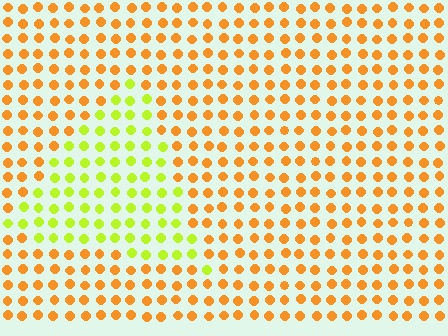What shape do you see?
I see a triangle.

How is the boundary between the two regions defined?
The boundary is defined purely by a slight shift in hue (about 47 degrees). Spacing, size, and orientation are identical on both sides.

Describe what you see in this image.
The image is filled with small orange elements in a uniform arrangement. A triangle-shaped region is visible where the elements are tinted to a slightly different hue, forming a subtle color boundary.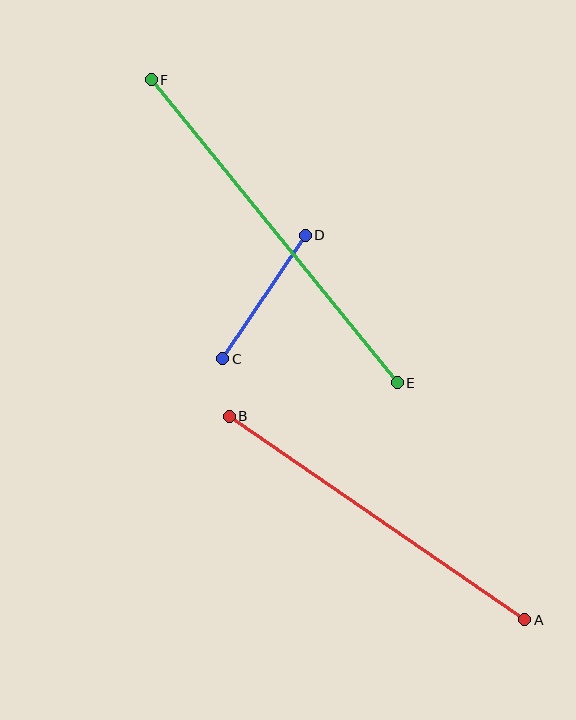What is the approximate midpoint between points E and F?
The midpoint is at approximately (274, 231) pixels.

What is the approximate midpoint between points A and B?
The midpoint is at approximately (377, 518) pixels.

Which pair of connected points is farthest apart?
Points E and F are farthest apart.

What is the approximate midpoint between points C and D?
The midpoint is at approximately (264, 297) pixels.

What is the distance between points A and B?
The distance is approximately 359 pixels.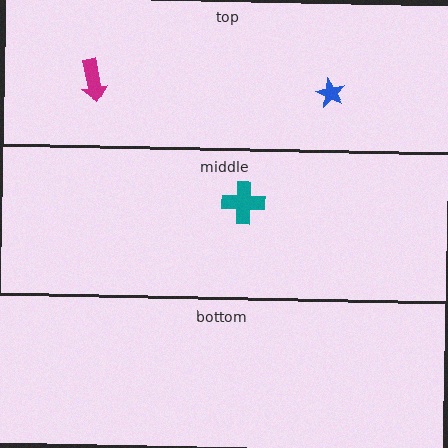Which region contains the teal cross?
The middle region.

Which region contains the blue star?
The top region.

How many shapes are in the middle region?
1.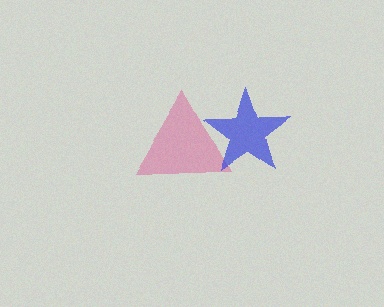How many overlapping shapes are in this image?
There are 2 overlapping shapes in the image.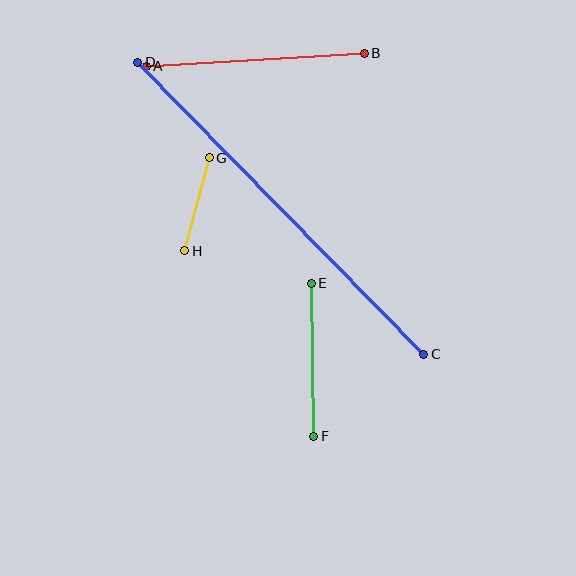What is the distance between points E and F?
The distance is approximately 153 pixels.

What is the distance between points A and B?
The distance is approximately 219 pixels.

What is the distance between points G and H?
The distance is approximately 96 pixels.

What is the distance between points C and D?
The distance is approximately 408 pixels.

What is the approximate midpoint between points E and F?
The midpoint is at approximately (312, 360) pixels.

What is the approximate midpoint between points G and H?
The midpoint is at approximately (197, 204) pixels.